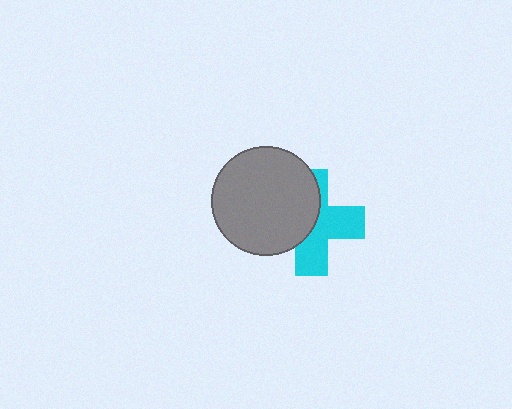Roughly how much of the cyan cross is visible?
About half of it is visible (roughly 53%).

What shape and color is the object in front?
The object in front is a gray circle.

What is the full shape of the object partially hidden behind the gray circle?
The partially hidden object is a cyan cross.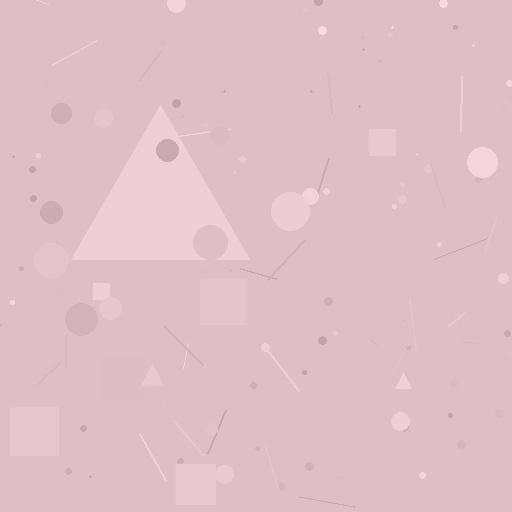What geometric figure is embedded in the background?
A triangle is embedded in the background.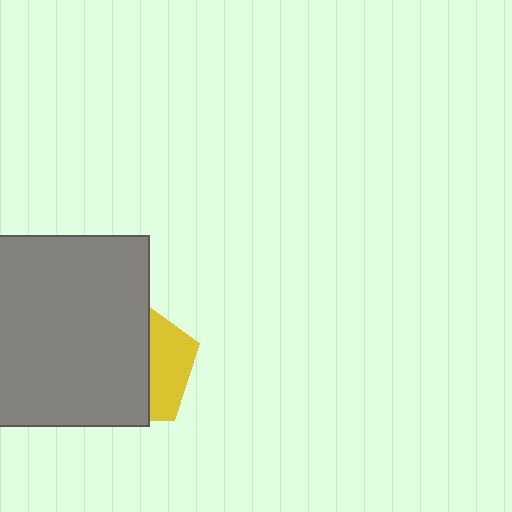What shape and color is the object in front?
The object in front is a gray rectangle.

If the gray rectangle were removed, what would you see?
You would see the complete yellow pentagon.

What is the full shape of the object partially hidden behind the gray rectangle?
The partially hidden object is a yellow pentagon.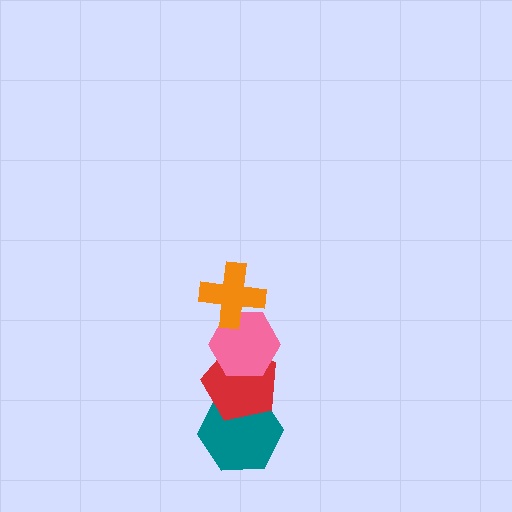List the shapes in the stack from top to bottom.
From top to bottom: the orange cross, the pink hexagon, the red pentagon, the teal hexagon.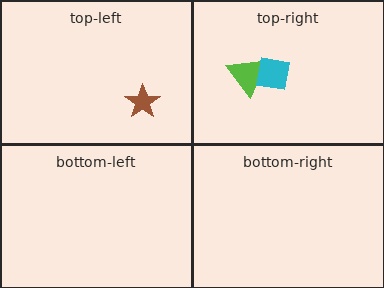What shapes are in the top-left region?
The brown star.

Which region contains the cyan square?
The top-right region.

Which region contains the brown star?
The top-left region.